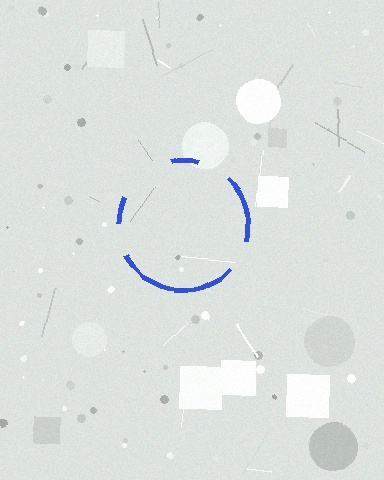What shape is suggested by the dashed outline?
The dashed outline suggests a circle.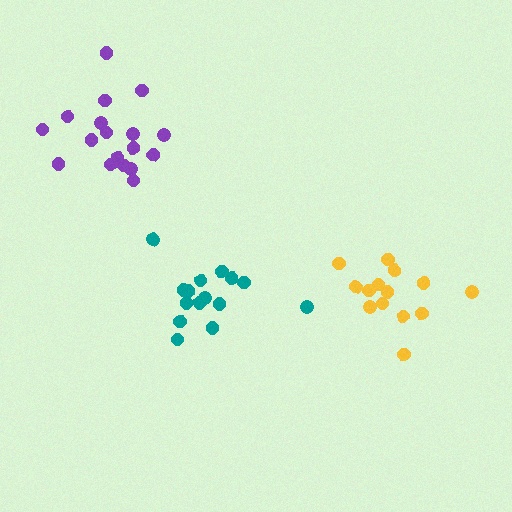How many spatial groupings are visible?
There are 3 spatial groupings.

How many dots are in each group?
Group 1: 15 dots, Group 2: 14 dots, Group 3: 18 dots (47 total).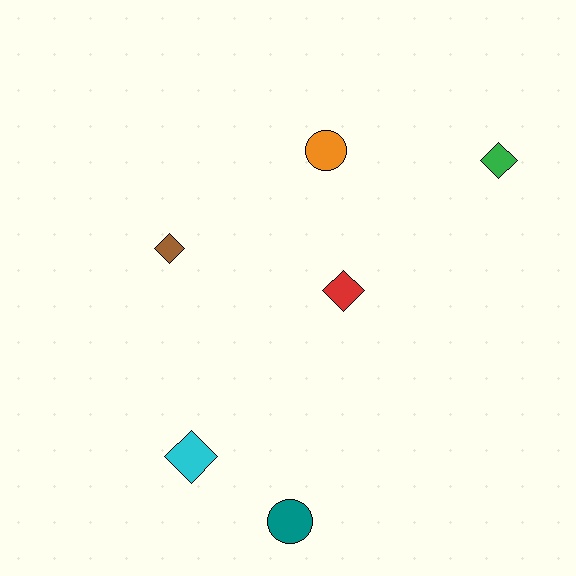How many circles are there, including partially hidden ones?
There are 2 circles.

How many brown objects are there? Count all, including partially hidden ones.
There is 1 brown object.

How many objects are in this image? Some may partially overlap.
There are 6 objects.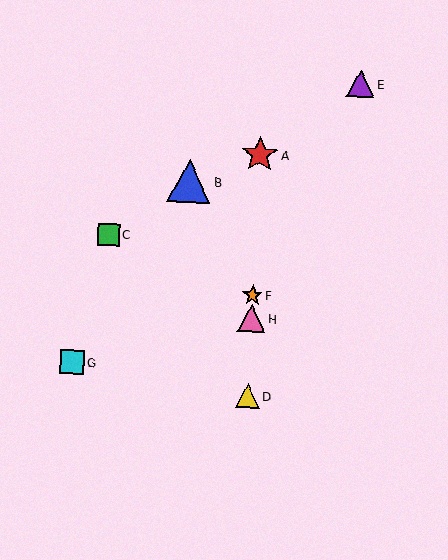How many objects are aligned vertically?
4 objects (A, D, F, H) are aligned vertically.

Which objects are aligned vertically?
Objects A, D, F, H are aligned vertically.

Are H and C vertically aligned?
No, H is at x≈251 and C is at x≈109.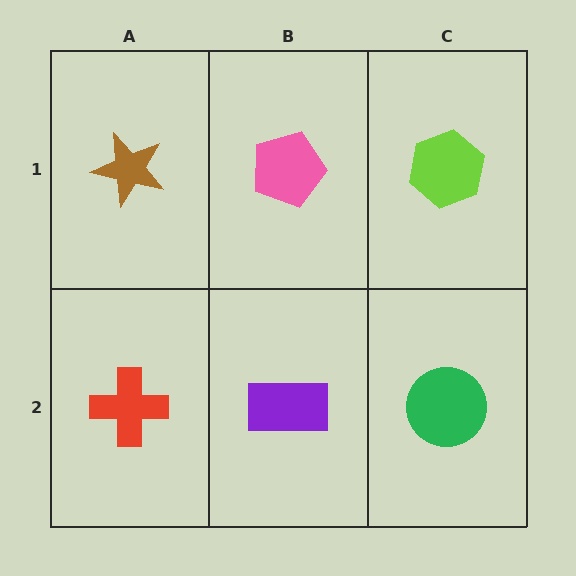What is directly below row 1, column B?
A purple rectangle.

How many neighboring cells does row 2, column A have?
2.